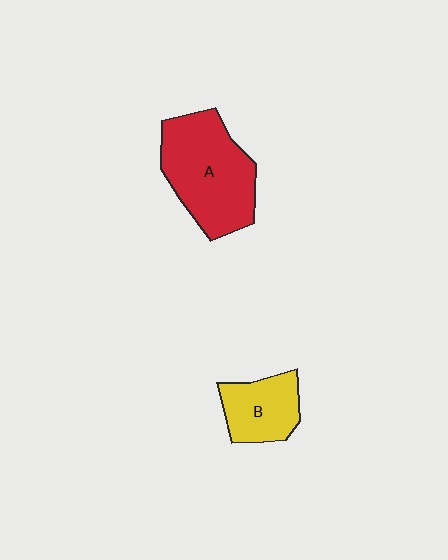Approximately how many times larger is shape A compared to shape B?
Approximately 1.9 times.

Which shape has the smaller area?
Shape B (yellow).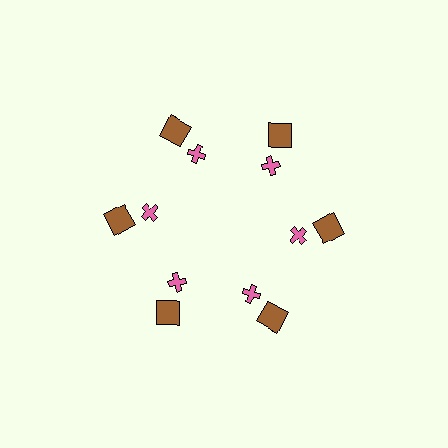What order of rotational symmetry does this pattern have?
This pattern has 6-fold rotational symmetry.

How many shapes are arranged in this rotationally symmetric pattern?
There are 12 shapes, arranged in 6 groups of 2.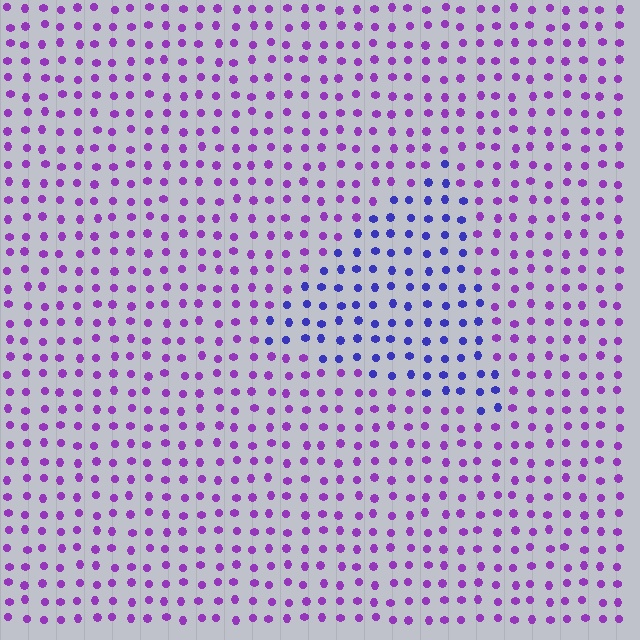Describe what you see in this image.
The image is filled with small purple elements in a uniform arrangement. A triangle-shaped region is visible where the elements are tinted to a slightly different hue, forming a subtle color boundary.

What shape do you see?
I see a triangle.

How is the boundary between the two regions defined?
The boundary is defined purely by a slight shift in hue (about 42 degrees). Spacing, size, and orientation are identical on both sides.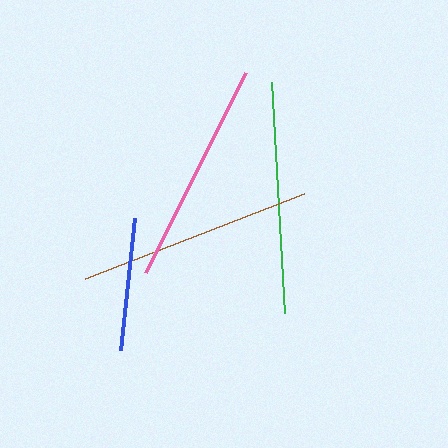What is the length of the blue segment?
The blue segment is approximately 133 pixels long.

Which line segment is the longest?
The brown line is the longest at approximately 234 pixels.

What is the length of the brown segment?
The brown segment is approximately 234 pixels long.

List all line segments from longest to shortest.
From longest to shortest: brown, green, pink, blue.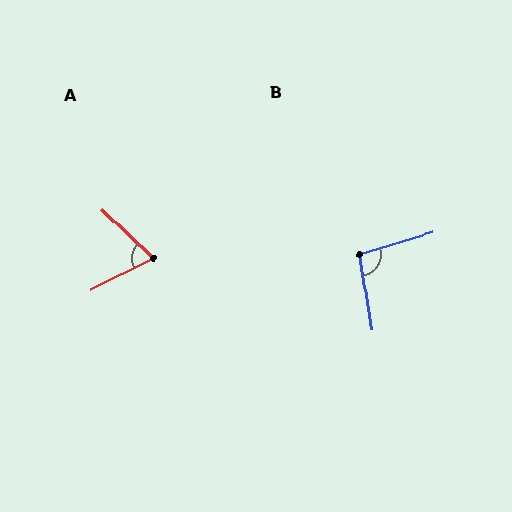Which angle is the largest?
B, at approximately 98 degrees.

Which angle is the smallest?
A, at approximately 71 degrees.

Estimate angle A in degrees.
Approximately 71 degrees.